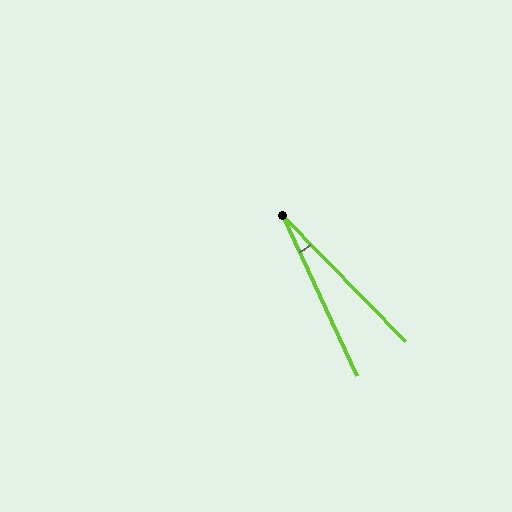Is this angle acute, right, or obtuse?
It is acute.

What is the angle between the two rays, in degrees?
Approximately 20 degrees.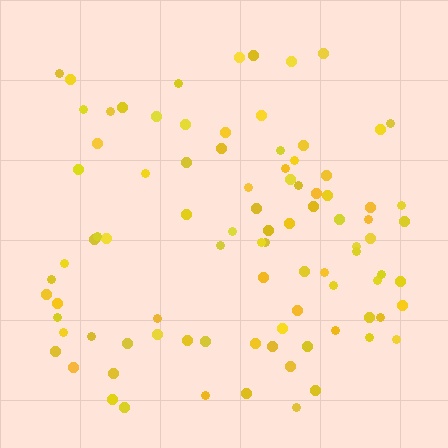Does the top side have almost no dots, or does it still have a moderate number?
Still a moderate number, just noticeably fewer than the bottom.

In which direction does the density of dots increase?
From top to bottom, with the bottom side densest.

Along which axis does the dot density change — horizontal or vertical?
Vertical.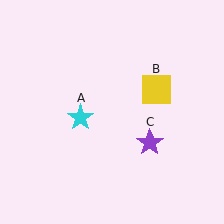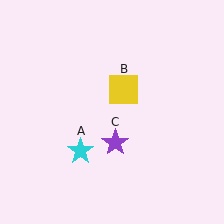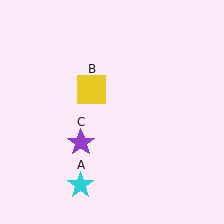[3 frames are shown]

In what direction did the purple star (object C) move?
The purple star (object C) moved left.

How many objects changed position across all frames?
3 objects changed position: cyan star (object A), yellow square (object B), purple star (object C).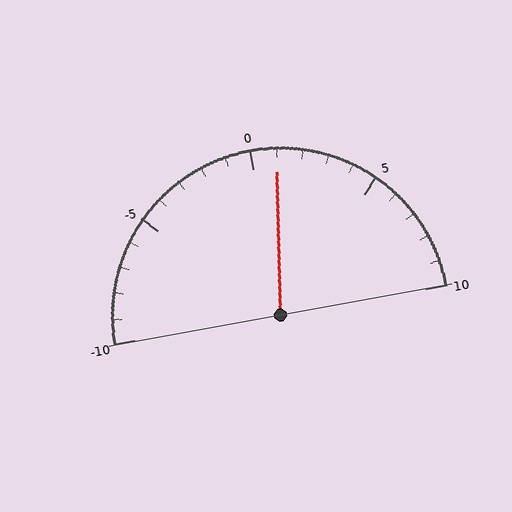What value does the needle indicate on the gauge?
The needle indicates approximately 1.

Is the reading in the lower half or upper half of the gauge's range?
The reading is in the upper half of the range (-10 to 10).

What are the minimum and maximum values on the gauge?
The gauge ranges from -10 to 10.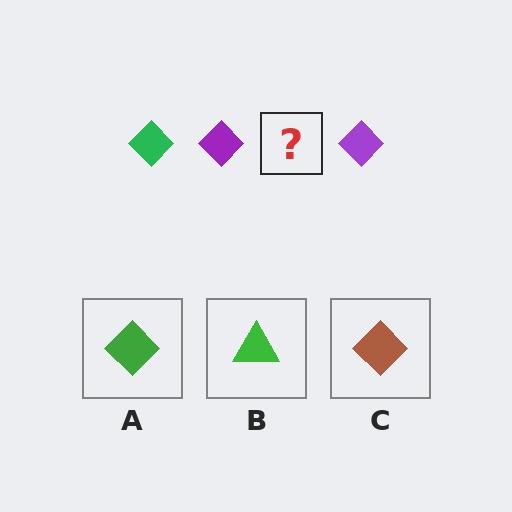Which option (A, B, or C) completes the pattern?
A.